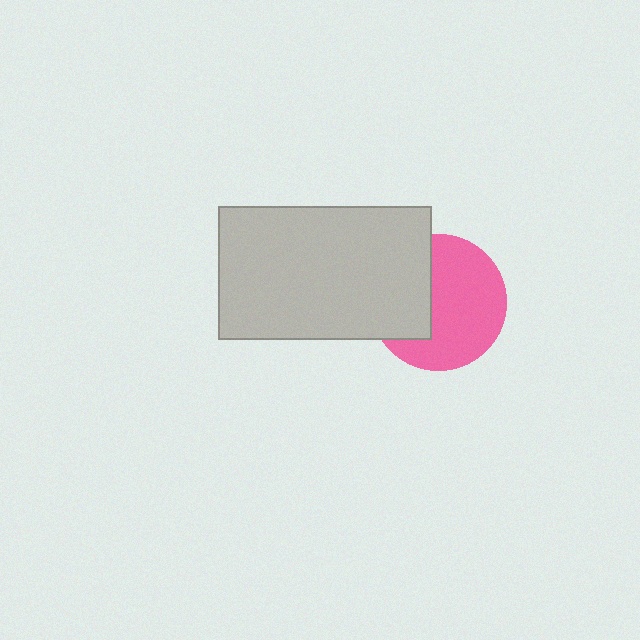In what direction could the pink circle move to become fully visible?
The pink circle could move right. That would shift it out from behind the light gray rectangle entirely.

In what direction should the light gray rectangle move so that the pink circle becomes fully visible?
The light gray rectangle should move left. That is the shortest direction to clear the overlap and leave the pink circle fully visible.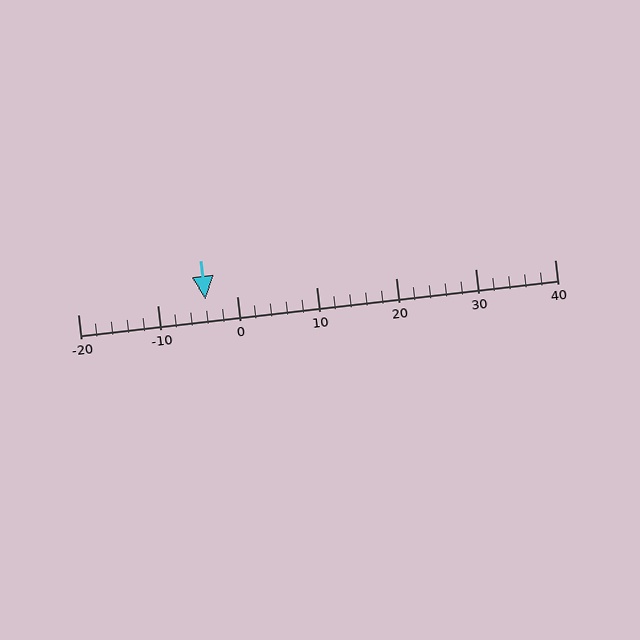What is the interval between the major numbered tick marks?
The major tick marks are spaced 10 units apart.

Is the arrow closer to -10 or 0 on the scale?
The arrow is closer to 0.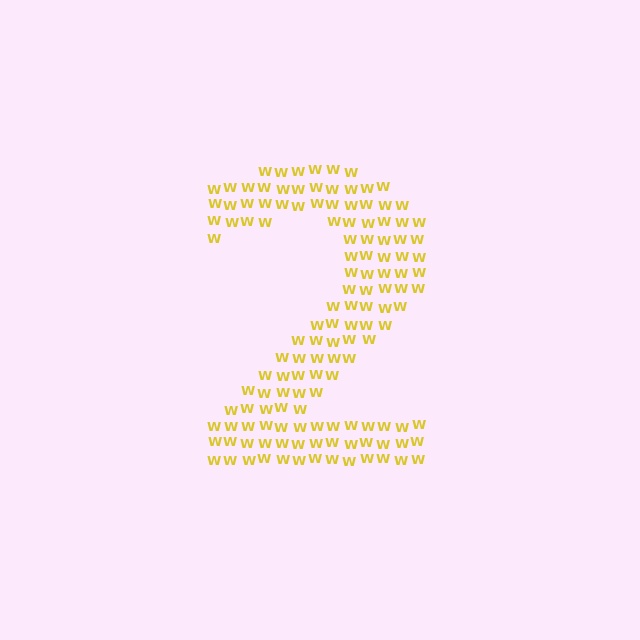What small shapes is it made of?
It is made of small letter W's.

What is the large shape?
The large shape is the digit 2.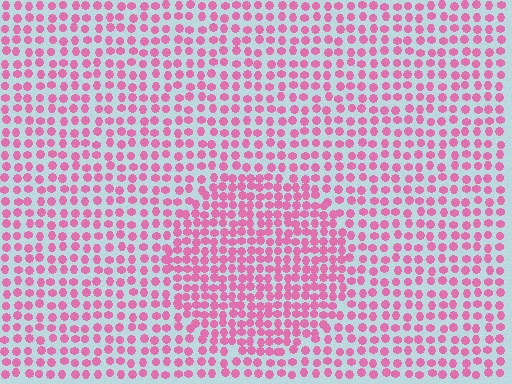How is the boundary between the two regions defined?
The boundary is defined by a change in element density (approximately 1.6x ratio). All elements are the same color, size, and shape.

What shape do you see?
I see a circle.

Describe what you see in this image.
The image contains small pink elements arranged at two different densities. A circle-shaped region is visible where the elements are more densely packed than the surrounding area.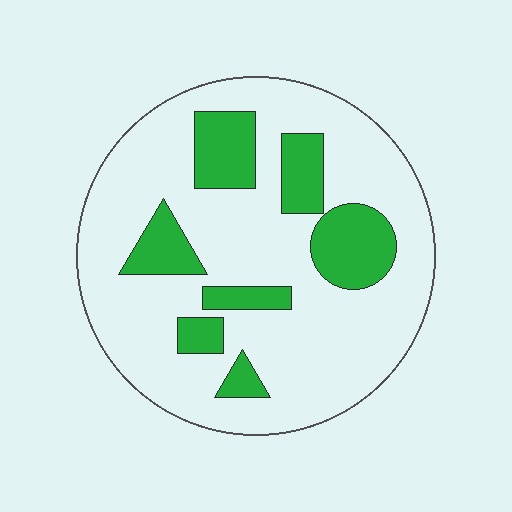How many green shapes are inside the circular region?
7.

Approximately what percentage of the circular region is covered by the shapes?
Approximately 25%.